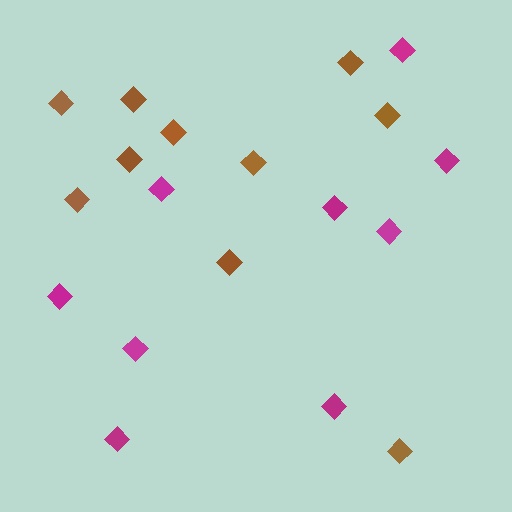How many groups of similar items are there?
There are 2 groups: one group of magenta diamonds (9) and one group of brown diamonds (10).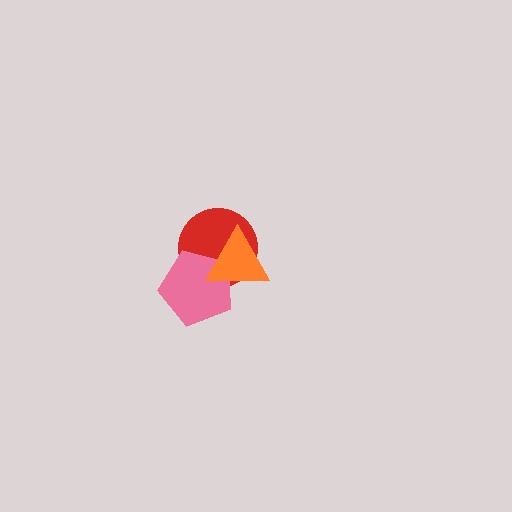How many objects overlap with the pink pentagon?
2 objects overlap with the pink pentagon.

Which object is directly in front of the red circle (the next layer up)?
The pink pentagon is directly in front of the red circle.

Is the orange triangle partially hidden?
No, no other shape covers it.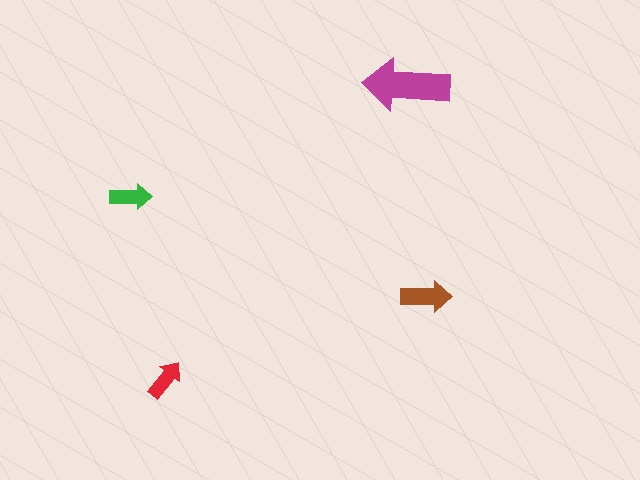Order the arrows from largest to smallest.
the magenta one, the brown one, the green one, the red one.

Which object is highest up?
The magenta arrow is topmost.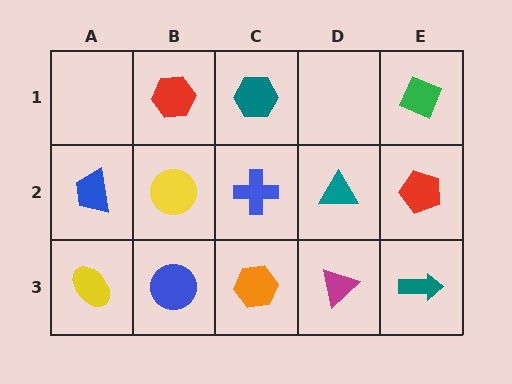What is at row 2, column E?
A red pentagon.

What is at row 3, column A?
A yellow ellipse.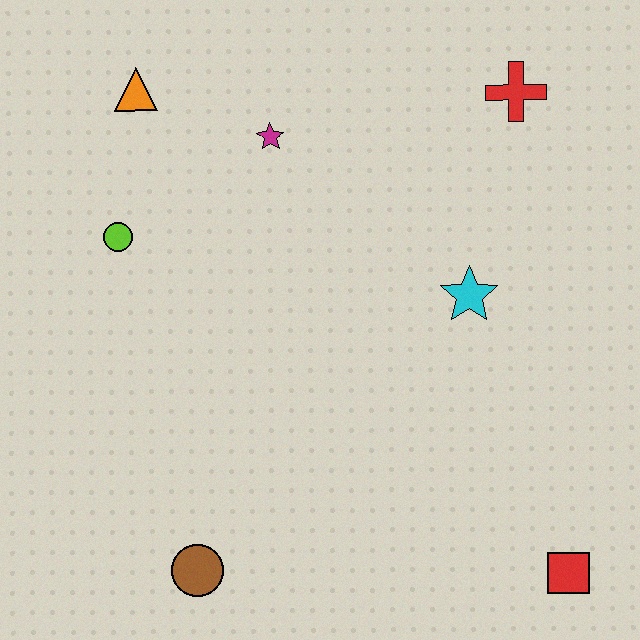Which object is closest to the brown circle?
The lime circle is closest to the brown circle.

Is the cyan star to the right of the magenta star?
Yes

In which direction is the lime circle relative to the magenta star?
The lime circle is to the left of the magenta star.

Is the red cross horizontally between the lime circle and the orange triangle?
No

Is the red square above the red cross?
No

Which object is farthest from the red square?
The orange triangle is farthest from the red square.